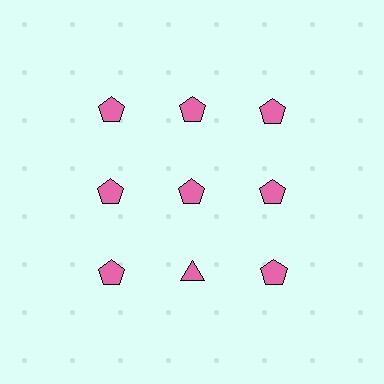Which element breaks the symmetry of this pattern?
The pink triangle in the third row, second from left column breaks the symmetry. All other shapes are pink pentagons.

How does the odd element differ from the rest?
It has a different shape: triangle instead of pentagon.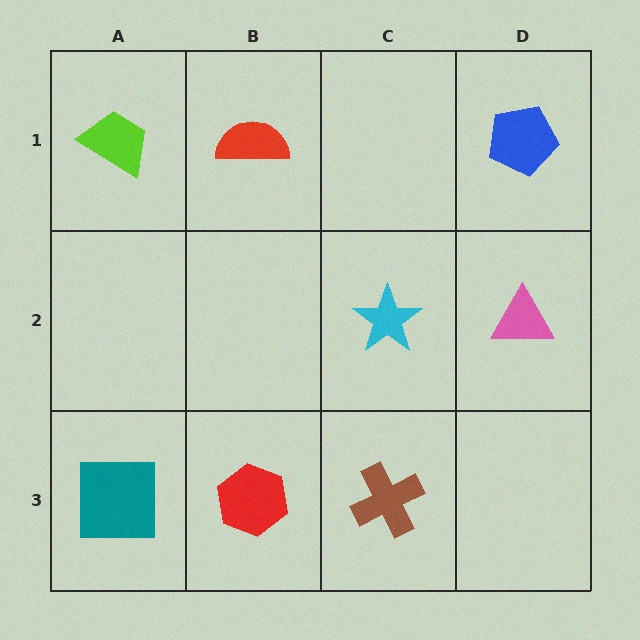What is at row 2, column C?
A cyan star.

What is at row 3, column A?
A teal square.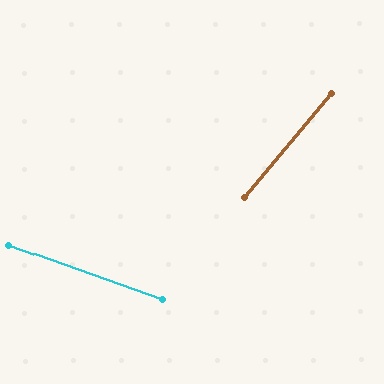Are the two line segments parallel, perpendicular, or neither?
Neither parallel nor perpendicular — they differ by about 70°.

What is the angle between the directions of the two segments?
Approximately 70 degrees.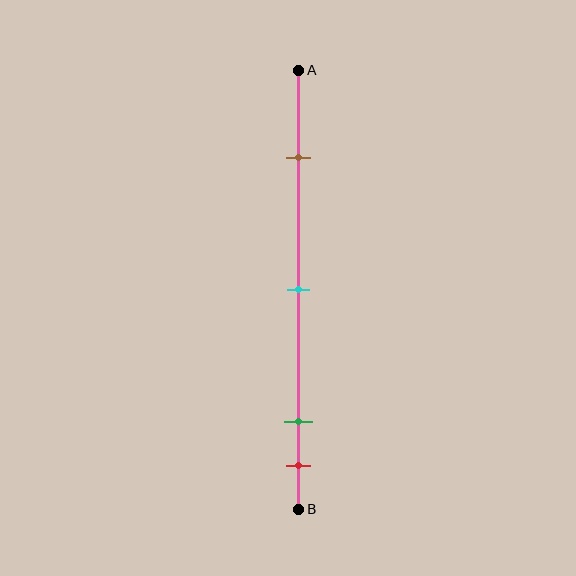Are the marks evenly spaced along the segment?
No, the marks are not evenly spaced.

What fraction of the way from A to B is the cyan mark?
The cyan mark is approximately 50% (0.5) of the way from A to B.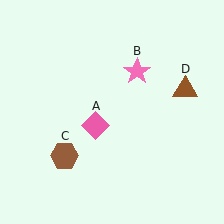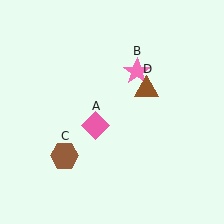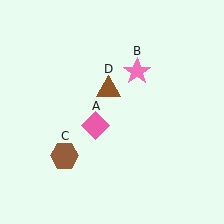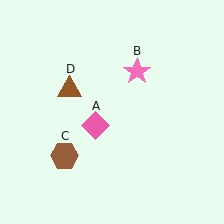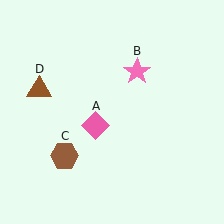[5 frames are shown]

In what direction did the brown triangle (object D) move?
The brown triangle (object D) moved left.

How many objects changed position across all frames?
1 object changed position: brown triangle (object D).